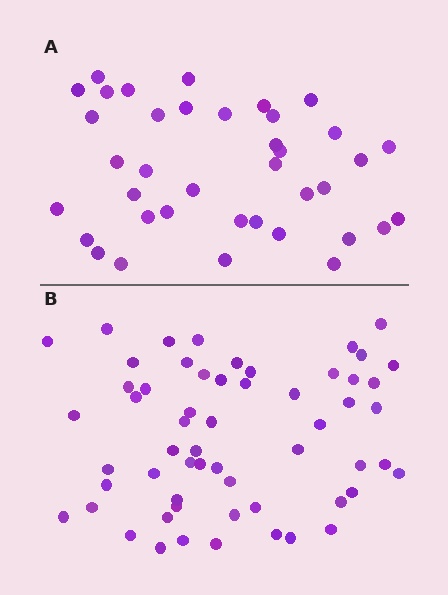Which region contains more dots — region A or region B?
Region B (the bottom region) has more dots.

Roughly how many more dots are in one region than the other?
Region B has approximately 20 more dots than region A.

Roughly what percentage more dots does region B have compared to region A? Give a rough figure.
About 55% more.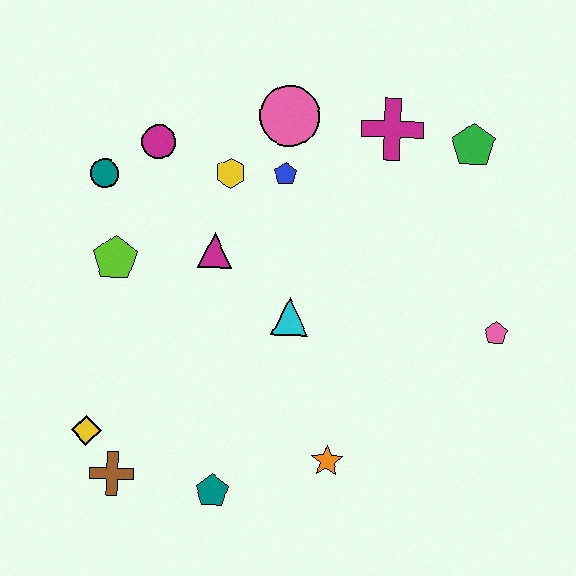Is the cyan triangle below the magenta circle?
Yes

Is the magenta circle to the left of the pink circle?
Yes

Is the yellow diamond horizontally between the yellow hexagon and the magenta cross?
No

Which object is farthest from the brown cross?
The green pentagon is farthest from the brown cross.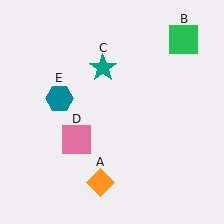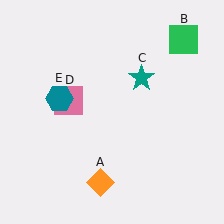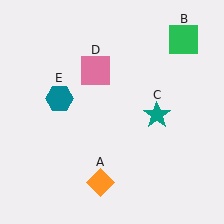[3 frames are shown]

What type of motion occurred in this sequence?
The teal star (object C), pink square (object D) rotated clockwise around the center of the scene.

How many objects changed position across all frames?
2 objects changed position: teal star (object C), pink square (object D).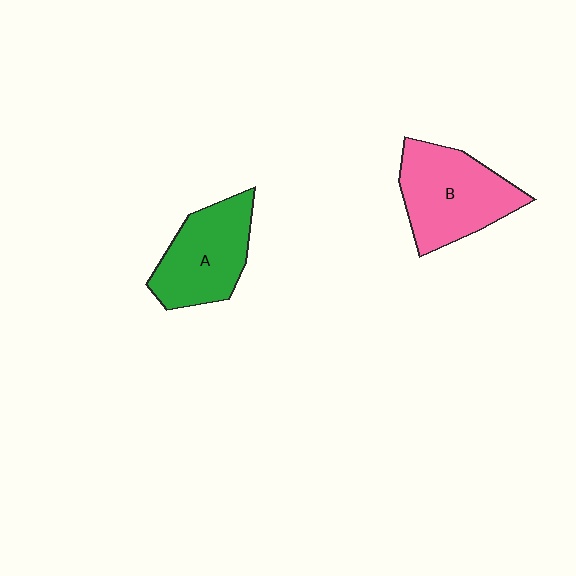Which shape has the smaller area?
Shape A (green).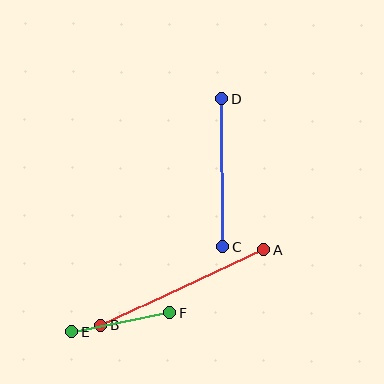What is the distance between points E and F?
The distance is approximately 100 pixels.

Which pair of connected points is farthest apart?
Points A and B are farthest apart.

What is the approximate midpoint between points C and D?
The midpoint is at approximately (222, 173) pixels.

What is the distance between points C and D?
The distance is approximately 148 pixels.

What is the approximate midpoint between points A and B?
The midpoint is at approximately (182, 287) pixels.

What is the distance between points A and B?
The distance is approximately 179 pixels.